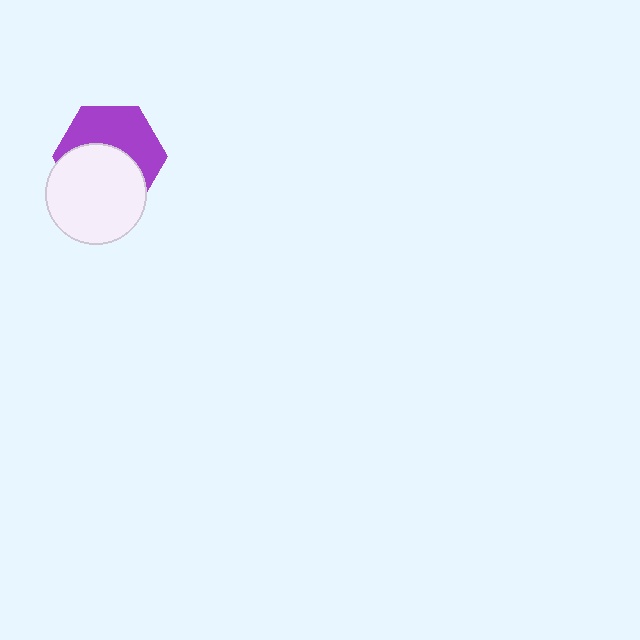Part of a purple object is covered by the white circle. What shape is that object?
It is a hexagon.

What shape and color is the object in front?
The object in front is a white circle.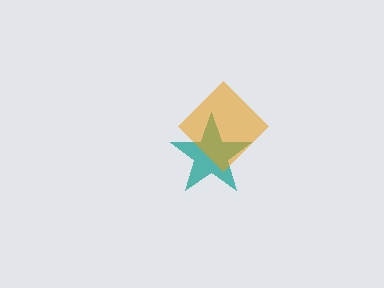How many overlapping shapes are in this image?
There are 2 overlapping shapes in the image.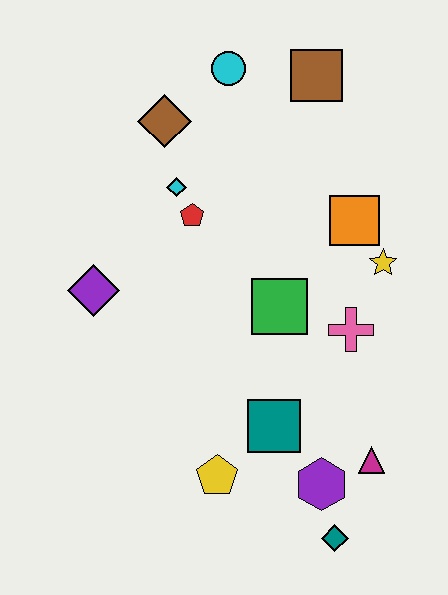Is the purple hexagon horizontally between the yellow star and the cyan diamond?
Yes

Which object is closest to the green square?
The pink cross is closest to the green square.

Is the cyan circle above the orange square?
Yes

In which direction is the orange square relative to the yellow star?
The orange square is above the yellow star.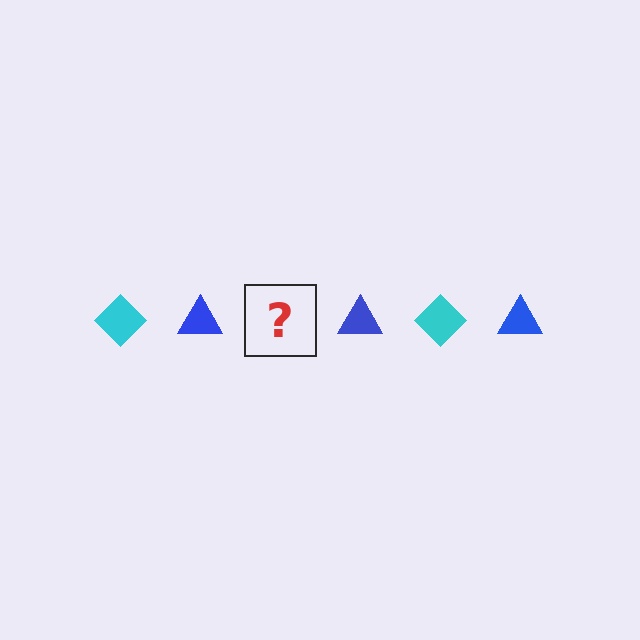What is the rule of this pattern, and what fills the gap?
The rule is that the pattern alternates between cyan diamond and blue triangle. The gap should be filled with a cyan diamond.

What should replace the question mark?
The question mark should be replaced with a cyan diamond.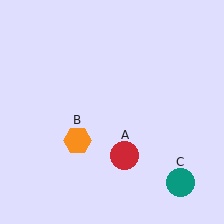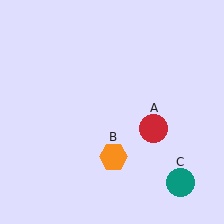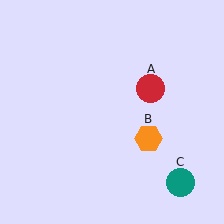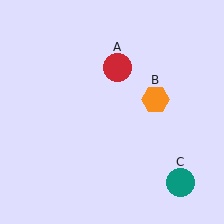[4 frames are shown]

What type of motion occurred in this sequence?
The red circle (object A), orange hexagon (object B) rotated counterclockwise around the center of the scene.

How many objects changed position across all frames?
2 objects changed position: red circle (object A), orange hexagon (object B).